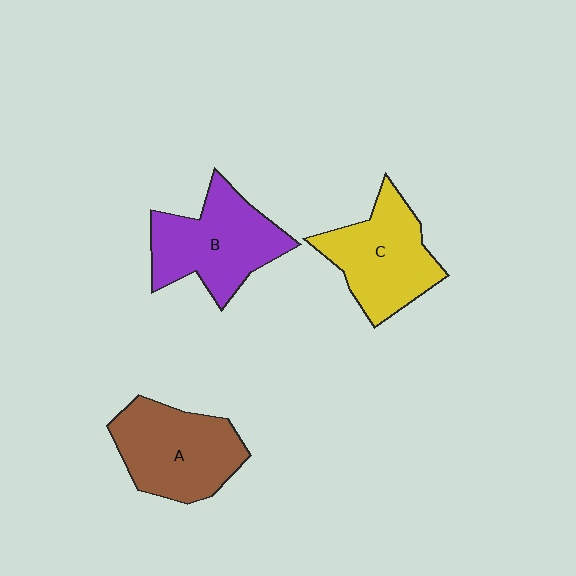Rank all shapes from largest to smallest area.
From largest to smallest: B (purple), A (brown), C (yellow).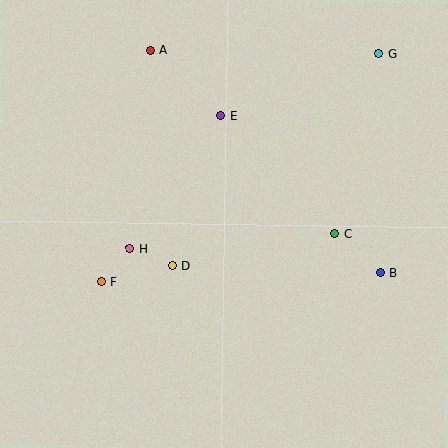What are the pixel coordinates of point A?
Point A is at (150, 50).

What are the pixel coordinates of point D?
Point D is at (173, 266).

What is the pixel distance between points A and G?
The distance between A and G is 229 pixels.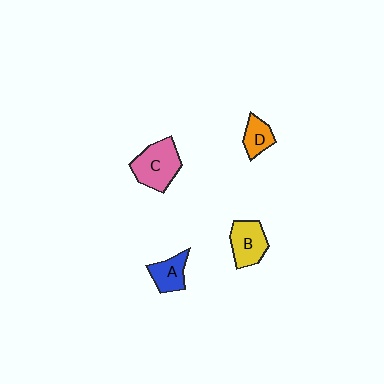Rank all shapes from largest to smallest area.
From largest to smallest: C (pink), B (yellow), A (blue), D (orange).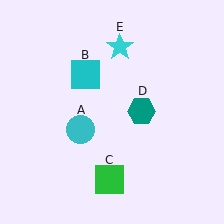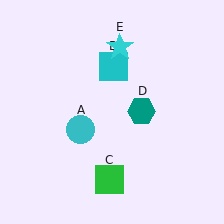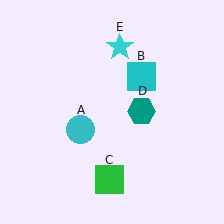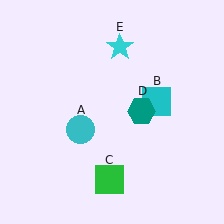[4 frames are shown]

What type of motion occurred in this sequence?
The cyan square (object B) rotated clockwise around the center of the scene.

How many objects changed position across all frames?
1 object changed position: cyan square (object B).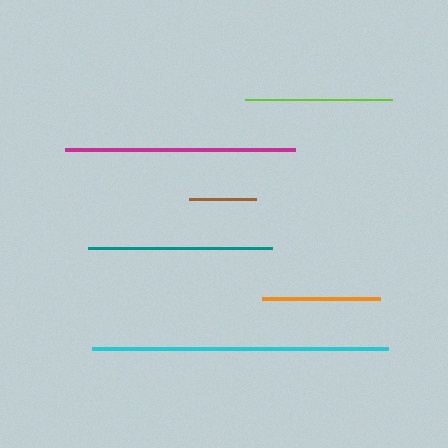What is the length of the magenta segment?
The magenta segment is approximately 231 pixels long.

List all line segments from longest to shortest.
From longest to shortest: cyan, magenta, teal, lime, orange, brown.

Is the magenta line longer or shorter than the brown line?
The magenta line is longer than the brown line.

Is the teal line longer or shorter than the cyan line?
The cyan line is longer than the teal line.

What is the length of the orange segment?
The orange segment is approximately 118 pixels long.